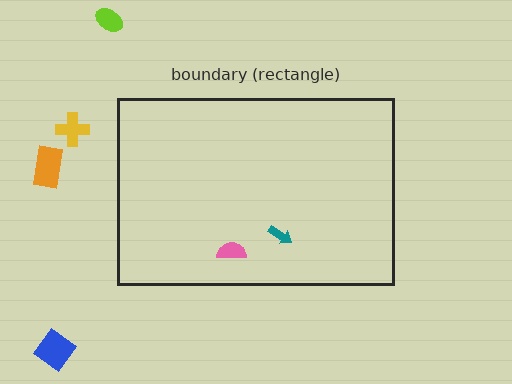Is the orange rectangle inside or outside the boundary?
Outside.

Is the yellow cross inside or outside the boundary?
Outside.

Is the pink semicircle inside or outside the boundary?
Inside.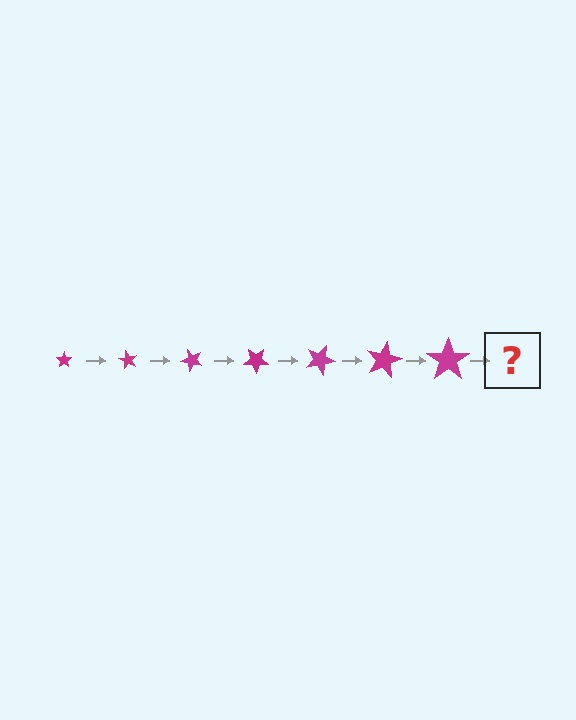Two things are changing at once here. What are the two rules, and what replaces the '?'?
The two rules are that the star grows larger each step and it rotates 60 degrees each step. The '?' should be a star, larger than the previous one and rotated 420 degrees from the start.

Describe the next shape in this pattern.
It should be a star, larger than the previous one and rotated 420 degrees from the start.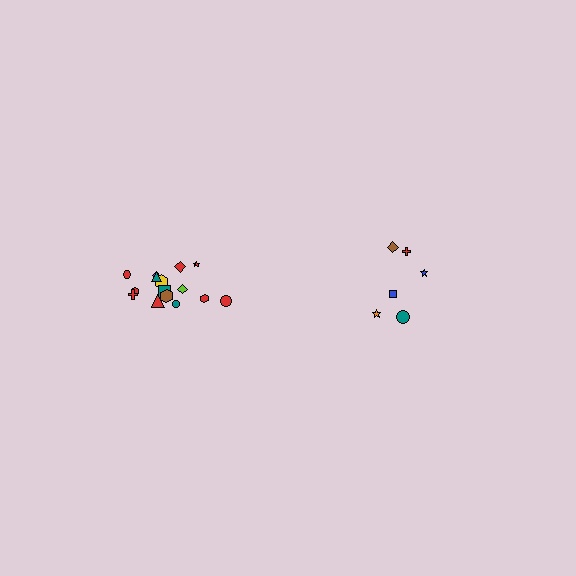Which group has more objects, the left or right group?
The left group.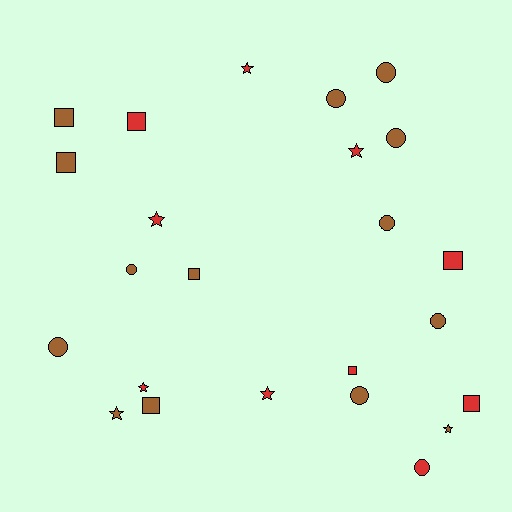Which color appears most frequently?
Brown, with 14 objects.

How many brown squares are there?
There are 4 brown squares.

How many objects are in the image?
There are 24 objects.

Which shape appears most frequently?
Circle, with 9 objects.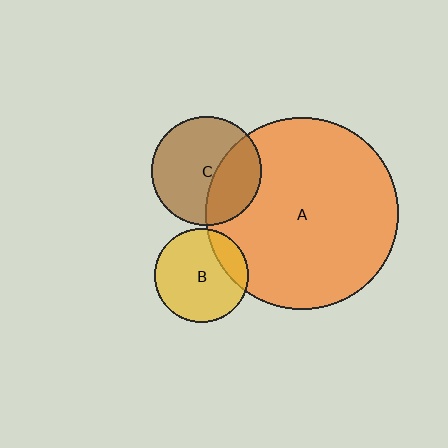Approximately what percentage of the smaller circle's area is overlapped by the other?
Approximately 20%.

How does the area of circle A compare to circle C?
Approximately 3.1 times.